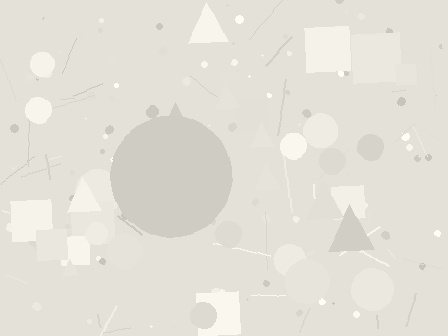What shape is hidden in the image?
A circle is hidden in the image.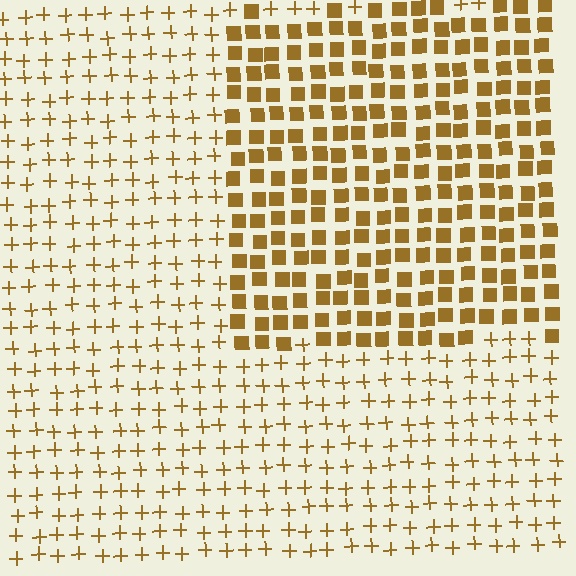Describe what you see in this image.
The image is filled with small brown elements arranged in a uniform grid. A rectangle-shaped region contains squares, while the surrounding area contains plus signs. The boundary is defined purely by the change in element shape.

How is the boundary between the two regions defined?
The boundary is defined by a change in element shape: squares inside vs. plus signs outside. All elements share the same color and spacing.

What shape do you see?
I see a rectangle.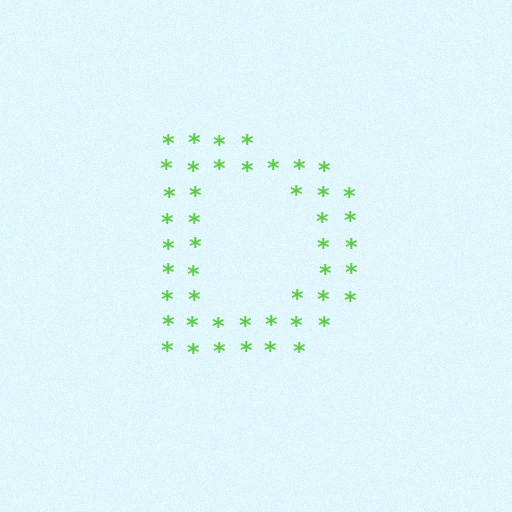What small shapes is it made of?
It is made of small asterisks.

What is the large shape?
The large shape is the letter D.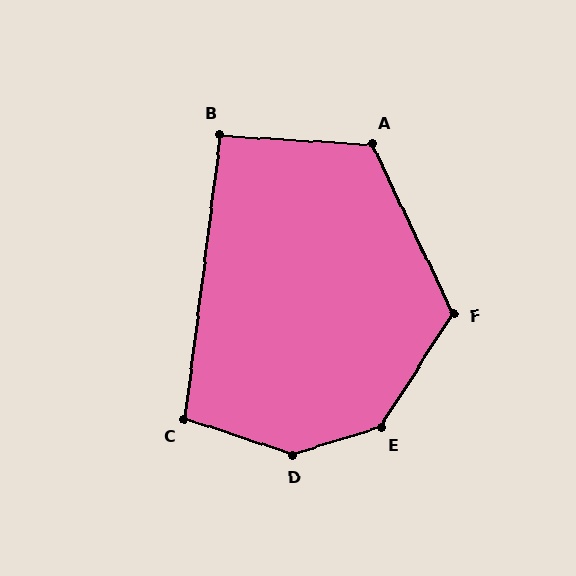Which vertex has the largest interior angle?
D, at approximately 144 degrees.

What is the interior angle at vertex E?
Approximately 140 degrees (obtuse).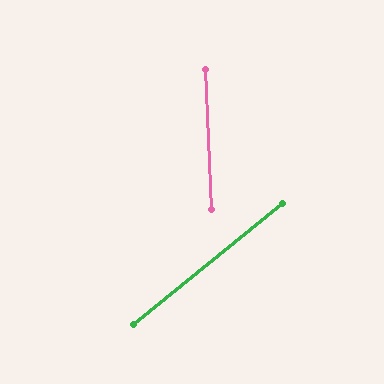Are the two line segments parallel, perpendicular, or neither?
Neither parallel nor perpendicular — they differ by about 53°.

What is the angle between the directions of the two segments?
Approximately 53 degrees.